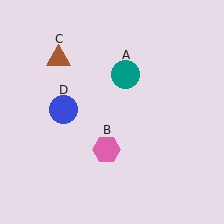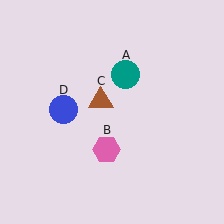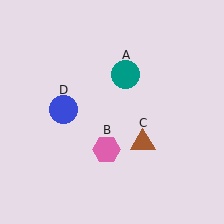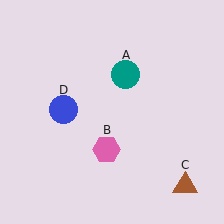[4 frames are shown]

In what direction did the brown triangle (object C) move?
The brown triangle (object C) moved down and to the right.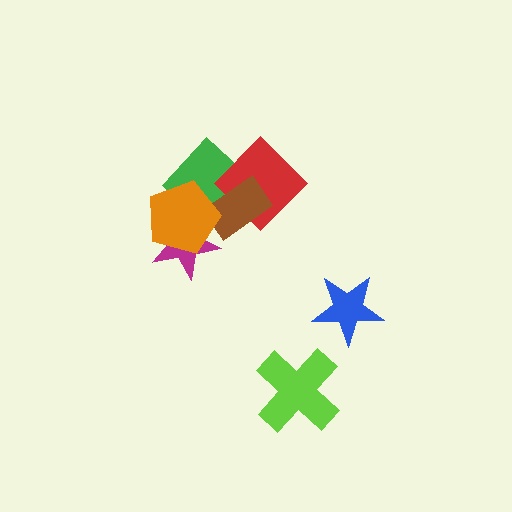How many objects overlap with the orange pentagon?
3 objects overlap with the orange pentagon.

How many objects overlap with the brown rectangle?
3 objects overlap with the brown rectangle.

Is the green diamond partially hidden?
Yes, it is partially covered by another shape.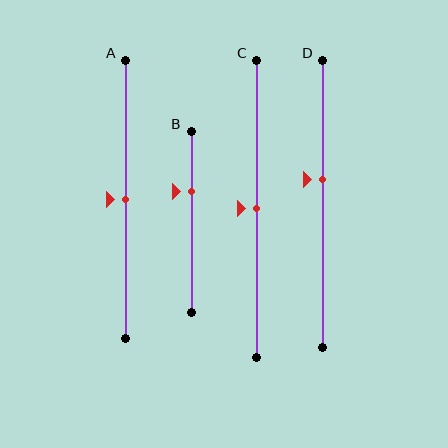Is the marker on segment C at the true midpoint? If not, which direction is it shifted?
Yes, the marker on segment C is at the true midpoint.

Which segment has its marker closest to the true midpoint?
Segment A has its marker closest to the true midpoint.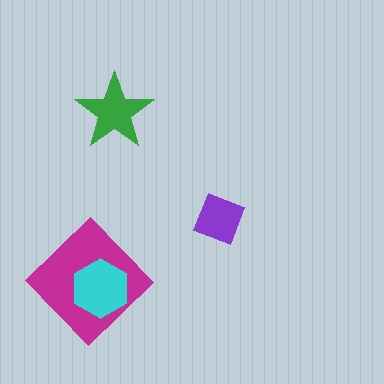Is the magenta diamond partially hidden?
Yes, it is partially covered by another shape.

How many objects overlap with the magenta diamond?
1 object overlaps with the magenta diamond.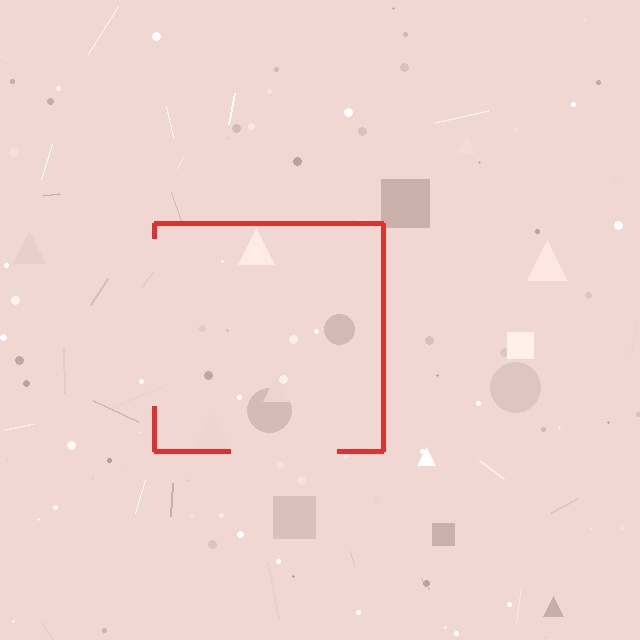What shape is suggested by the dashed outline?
The dashed outline suggests a square.